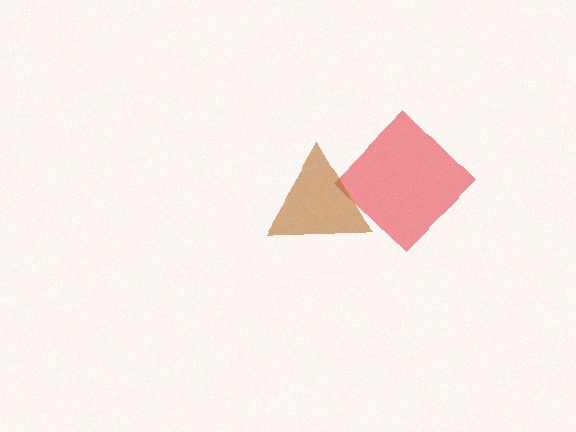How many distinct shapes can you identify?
There are 2 distinct shapes: a red diamond, a brown triangle.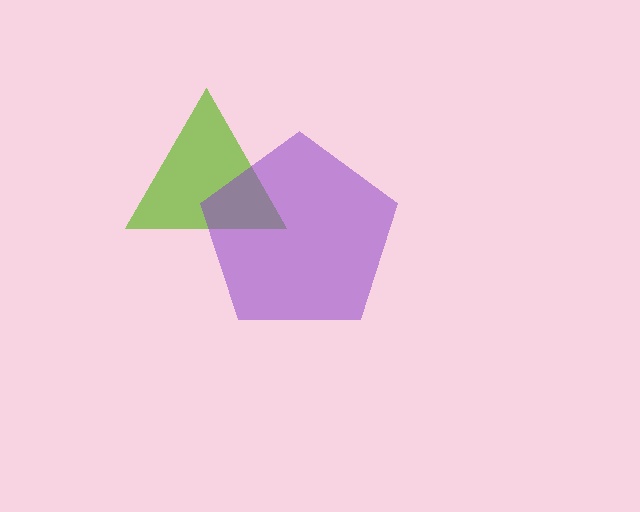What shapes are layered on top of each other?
The layered shapes are: a lime triangle, a purple pentagon.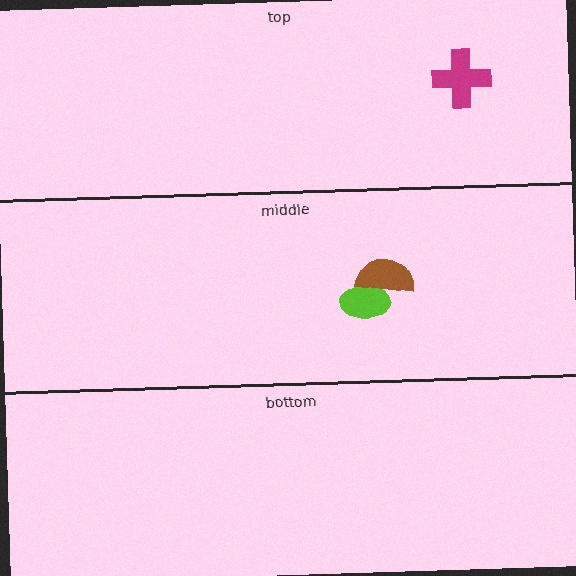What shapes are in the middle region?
The lime ellipse, the brown semicircle.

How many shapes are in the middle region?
2.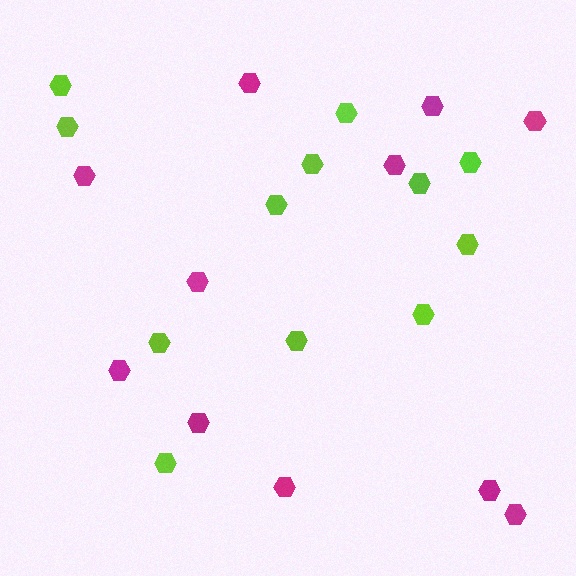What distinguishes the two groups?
There are 2 groups: one group of lime hexagons (12) and one group of magenta hexagons (11).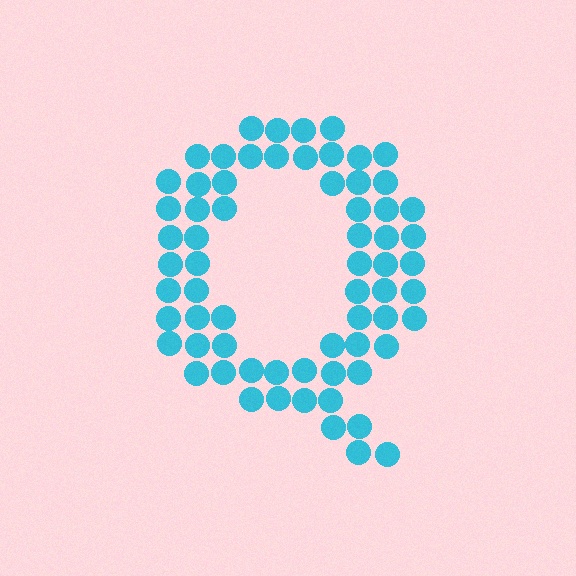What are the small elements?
The small elements are circles.